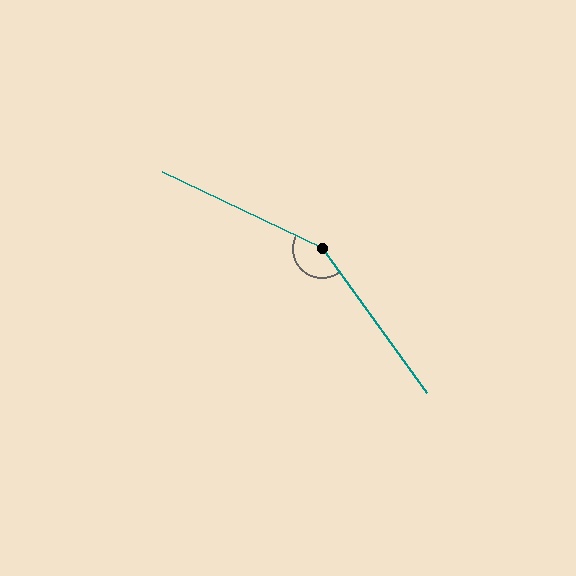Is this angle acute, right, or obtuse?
It is obtuse.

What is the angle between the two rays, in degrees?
Approximately 152 degrees.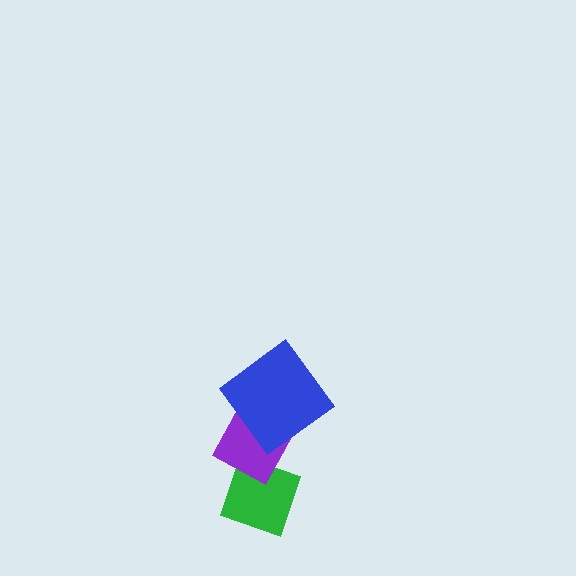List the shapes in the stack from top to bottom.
From top to bottom: the blue diamond, the purple diamond, the green diamond.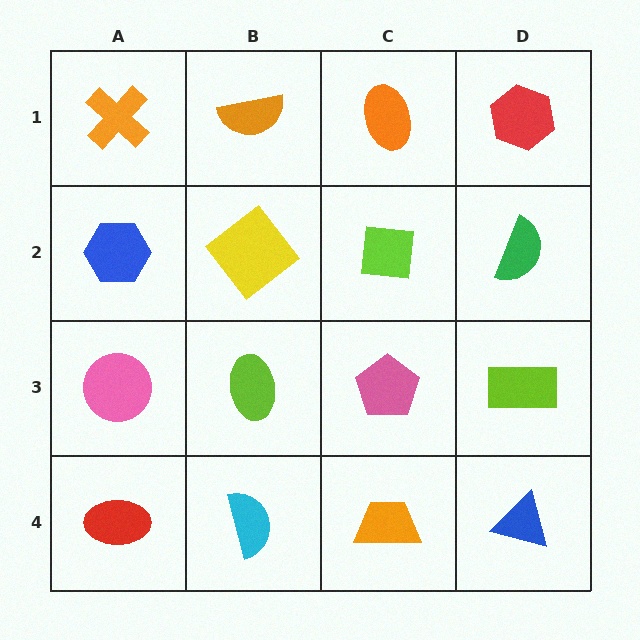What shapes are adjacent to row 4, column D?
A lime rectangle (row 3, column D), an orange trapezoid (row 4, column C).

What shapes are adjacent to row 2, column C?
An orange ellipse (row 1, column C), a pink pentagon (row 3, column C), a yellow diamond (row 2, column B), a green semicircle (row 2, column D).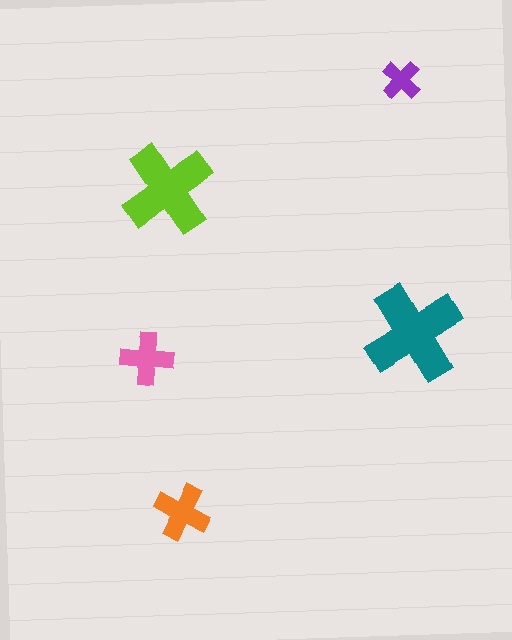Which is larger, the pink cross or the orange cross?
The orange one.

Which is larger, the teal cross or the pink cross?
The teal one.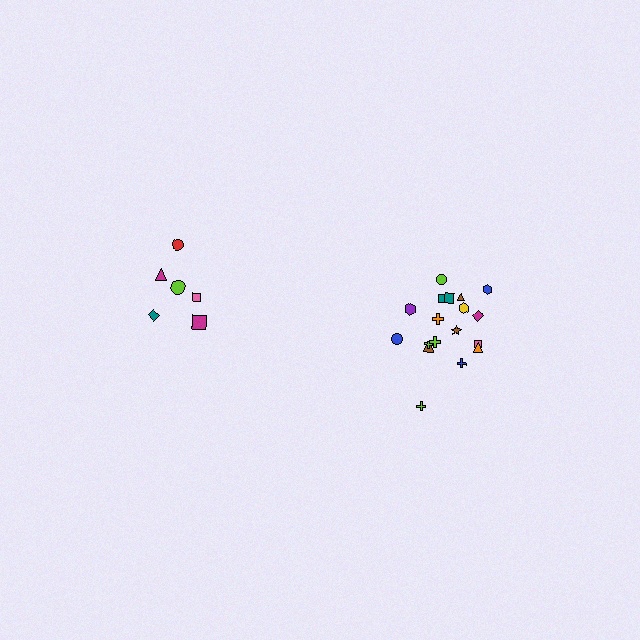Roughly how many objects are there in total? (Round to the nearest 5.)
Roughly 25 objects in total.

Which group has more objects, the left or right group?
The right group.